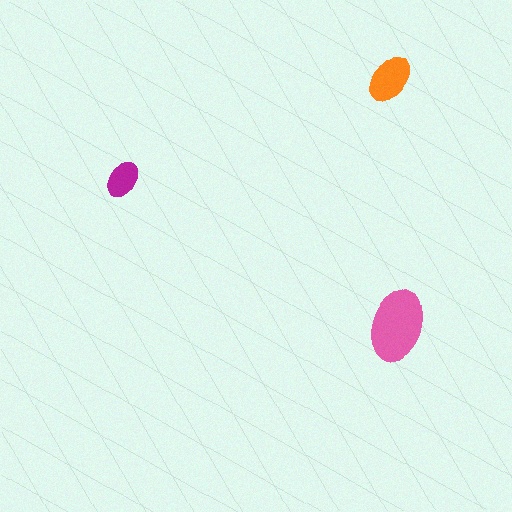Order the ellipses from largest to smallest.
the pink one, the orange one, the magenta one.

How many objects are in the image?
There are 3 objects in the image.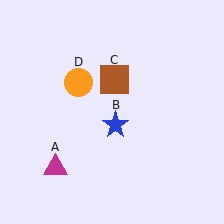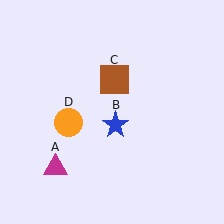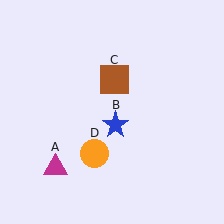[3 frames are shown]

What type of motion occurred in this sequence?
The orange circle (object D) rotated counterclockwise around the center of the scene.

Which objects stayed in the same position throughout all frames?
Magenta triangle (object A) and blue star (object B) and brown square (object C) remained stationary.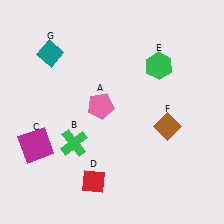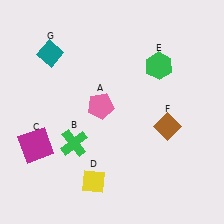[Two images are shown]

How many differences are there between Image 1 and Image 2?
There is 1 difference between the two images.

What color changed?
The diamond (D) changed from red in Image 1 to yellow in Image 2.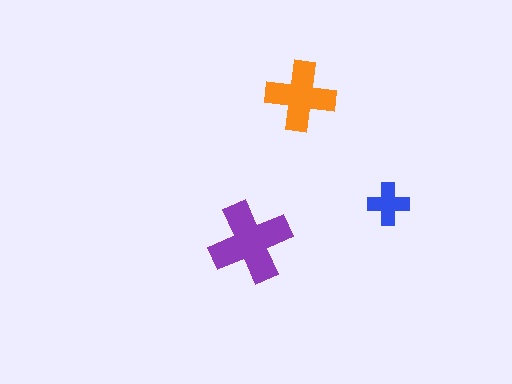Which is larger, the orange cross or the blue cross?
The orange one.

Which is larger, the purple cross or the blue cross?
The purple one.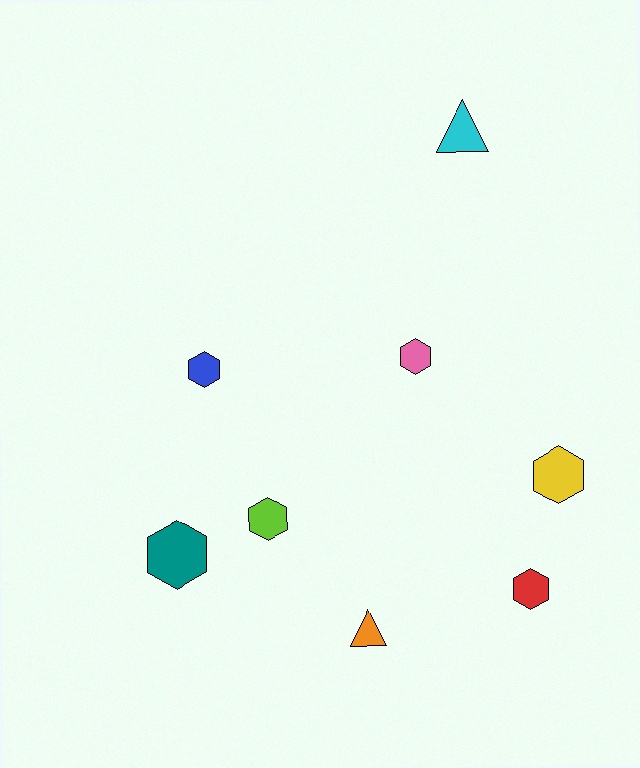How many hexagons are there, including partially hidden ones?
There are 6 hexagons.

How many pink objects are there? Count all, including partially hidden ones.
There is 1 pink object.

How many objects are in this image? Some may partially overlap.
There are 8 objects.